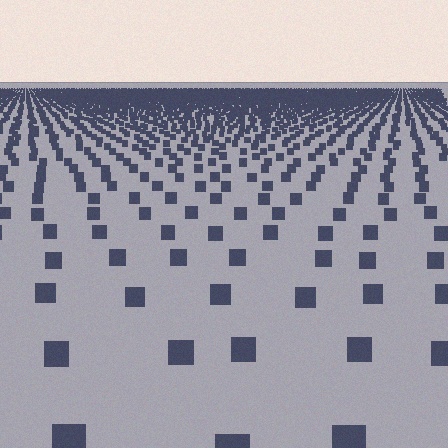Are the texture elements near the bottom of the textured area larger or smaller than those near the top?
Larger. Near the bottom, elements are closer to the viewer and appear at a bigger on-screen size.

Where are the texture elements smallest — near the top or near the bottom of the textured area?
Near the top.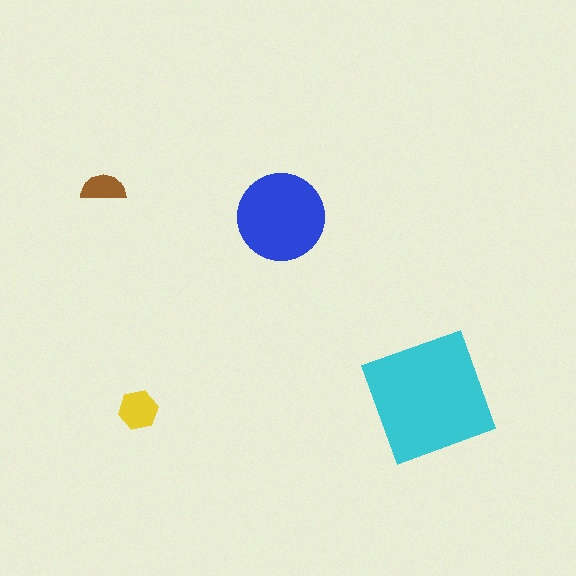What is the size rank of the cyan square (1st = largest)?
1st.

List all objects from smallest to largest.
The brown semicircle, the yellow hexagon, the blue circle, the cyan square.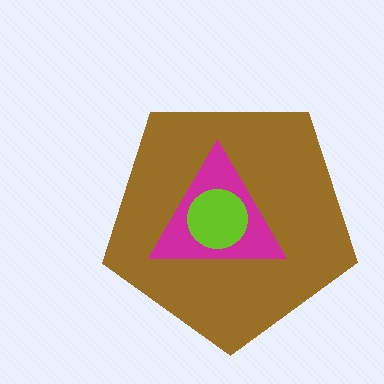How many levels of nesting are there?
3.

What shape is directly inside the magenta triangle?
The lime circle.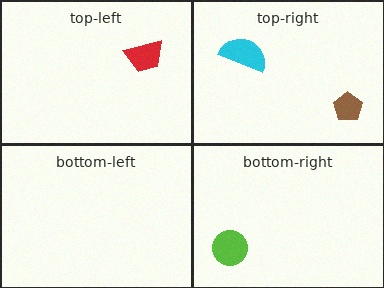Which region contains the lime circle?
The bottom-right region.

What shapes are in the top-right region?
The brown pentagon, the cyan semicircle.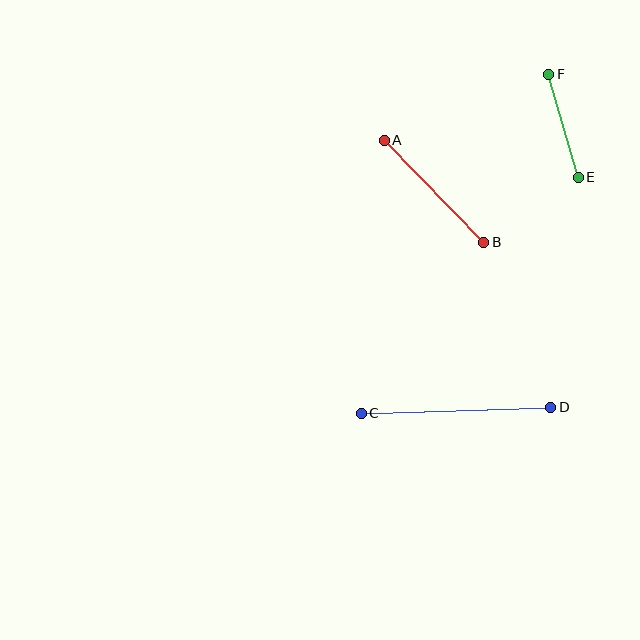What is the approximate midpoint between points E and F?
The midpoint is at approximately (563, 126) pixels.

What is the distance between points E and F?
The distance is approximately 107 pixels.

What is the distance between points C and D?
The distance is approximately 190 pixels.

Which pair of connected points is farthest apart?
Points C and D are farthest apart.